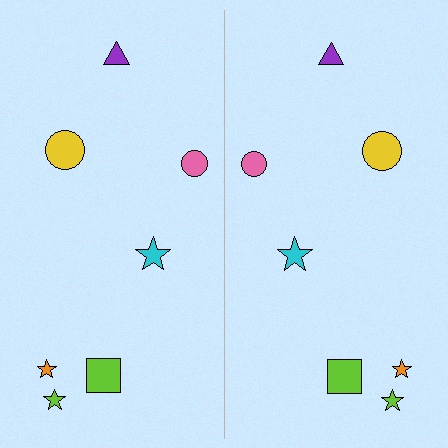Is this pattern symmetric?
Yes, this pattern has bilateral (reflection) symmetry.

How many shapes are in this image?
There are 14 shapes in this image.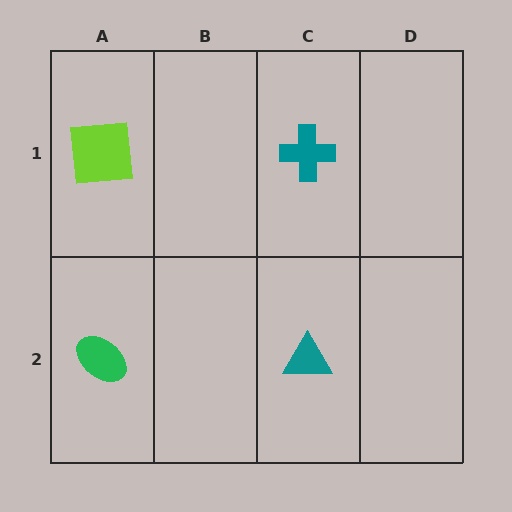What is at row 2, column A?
A green ellipse.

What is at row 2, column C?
A teal triangle.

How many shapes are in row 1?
2 shapes.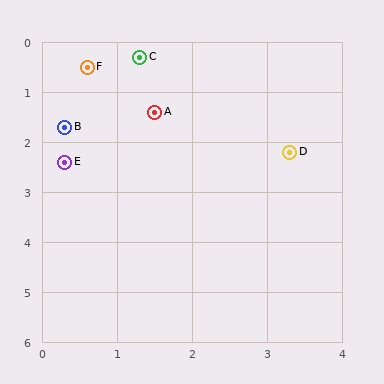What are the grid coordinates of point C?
Point C is at approximately (1.3, 0.3).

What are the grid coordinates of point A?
Point A is at approximately (1.5, 1.4).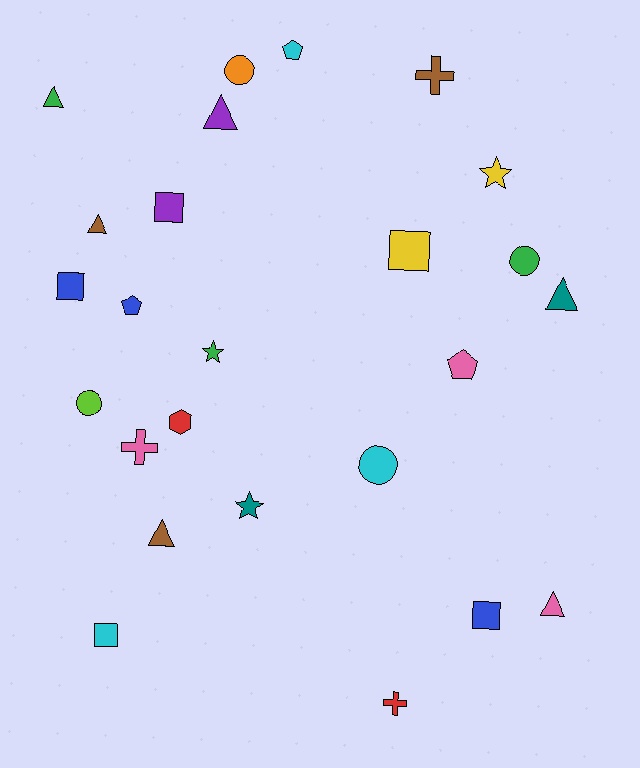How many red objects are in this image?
There are 2 red objects.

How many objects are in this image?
There are 25 objects.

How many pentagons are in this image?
There are 3 pentagons.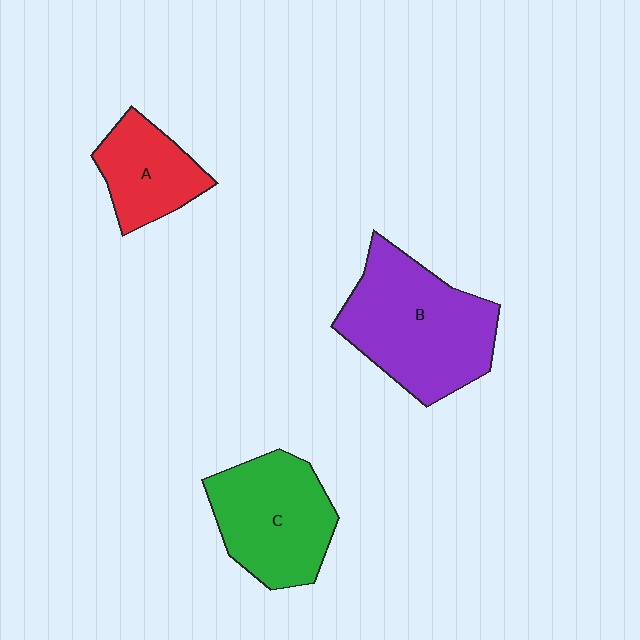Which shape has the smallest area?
Shape A (red).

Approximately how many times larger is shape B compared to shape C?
Approximately 1.3 times.